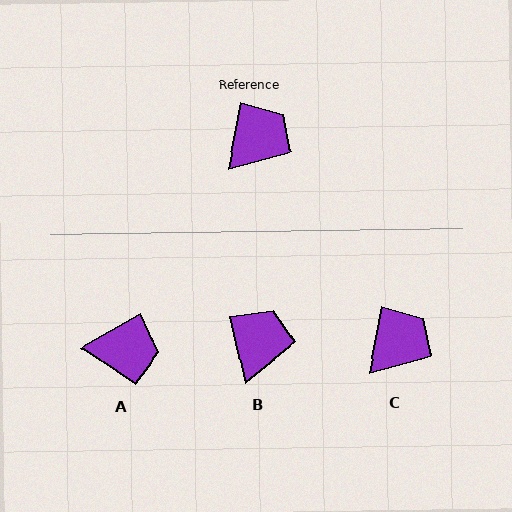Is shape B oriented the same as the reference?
No, it is off by about 24 degrees.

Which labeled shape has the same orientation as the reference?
C.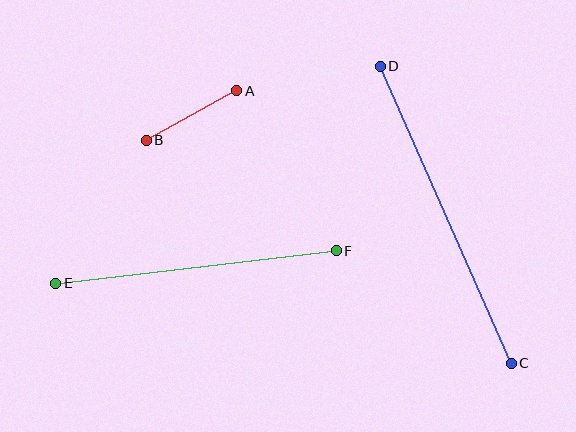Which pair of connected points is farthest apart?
Points C and D are farthest apart.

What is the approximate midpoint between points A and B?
The midpoint is at approximately (192, 116) pixels.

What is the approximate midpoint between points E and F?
The midpoint is at approximately (196, 267) pixels.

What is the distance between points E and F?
The distance is approximately 283 pixels.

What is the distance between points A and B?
The distance is approximately 103 pixels.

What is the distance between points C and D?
The distance is approximately 324 pixels.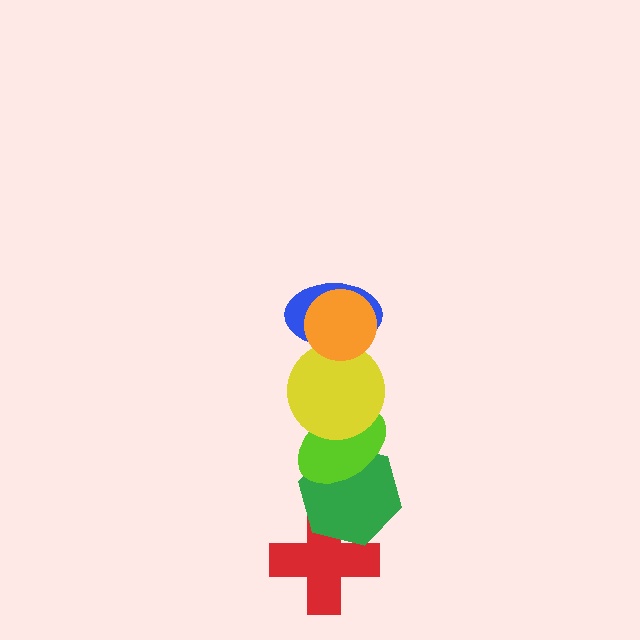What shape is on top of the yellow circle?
The blue ellipse is on top of the yellow circle.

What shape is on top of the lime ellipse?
The yellow circle is on top of the lime ellipse.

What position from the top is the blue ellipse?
The blue ellipse is 2nd from the top.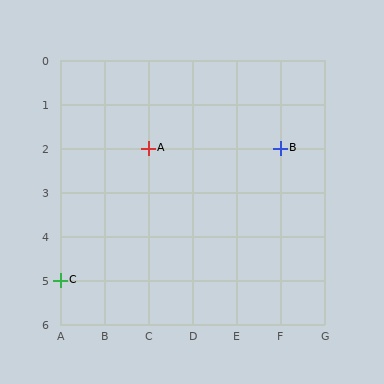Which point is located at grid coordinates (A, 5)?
Point C is at (A, 5).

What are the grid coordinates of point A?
Point A is at grid coordinates (C, 2).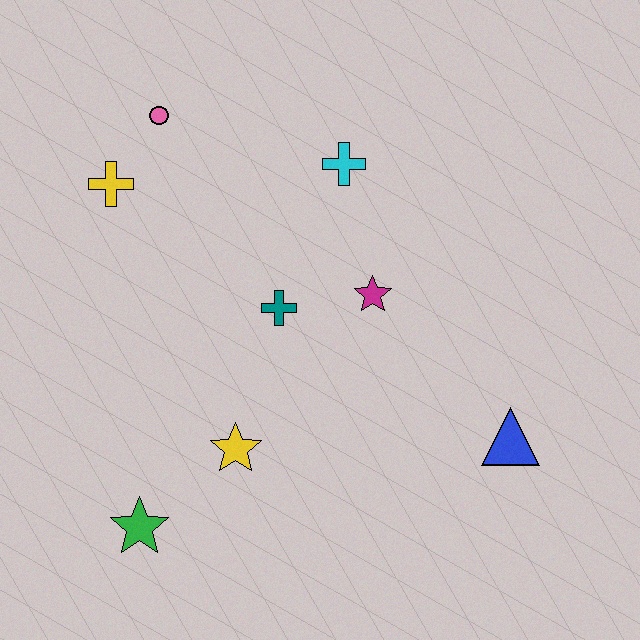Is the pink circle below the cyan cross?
No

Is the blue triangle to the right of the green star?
Yes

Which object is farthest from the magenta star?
The green star is farthest from the magenta star.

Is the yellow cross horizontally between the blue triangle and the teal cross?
No